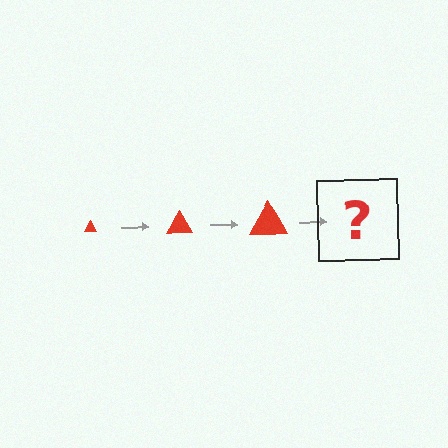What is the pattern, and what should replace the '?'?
The pattern is that the triangle gets progressively larger each step. The '?' should be a red triangle, larger than the previous one.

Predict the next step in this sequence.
The next step is a red triangle, larger than the previous one.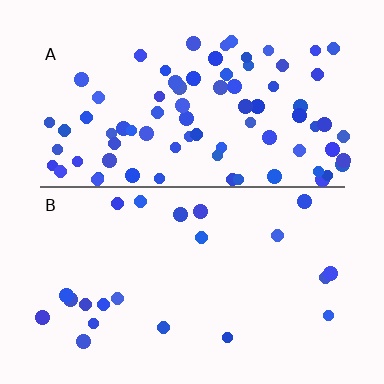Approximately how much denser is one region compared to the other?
Approximately 3.7× — region A over region B.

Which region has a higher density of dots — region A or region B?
A (the top).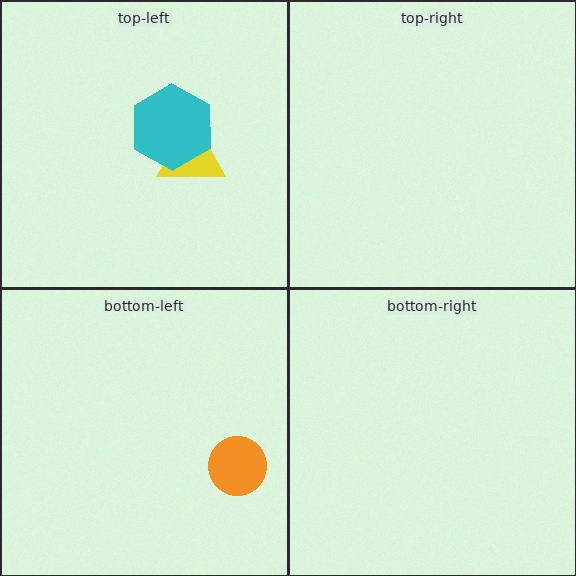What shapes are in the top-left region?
The yellow triangle, the cyan hexagon.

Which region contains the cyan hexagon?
The top-left region.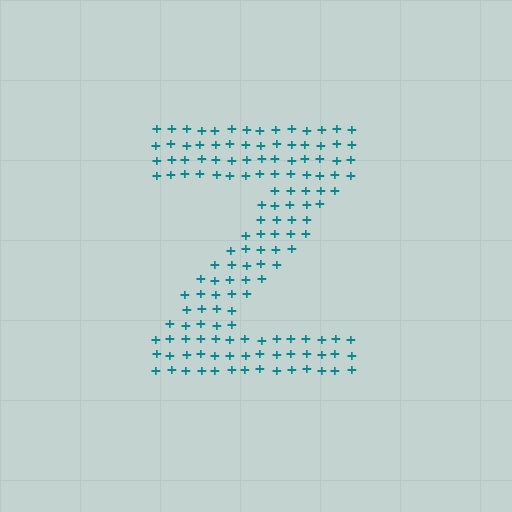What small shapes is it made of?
It is made of small plus signs.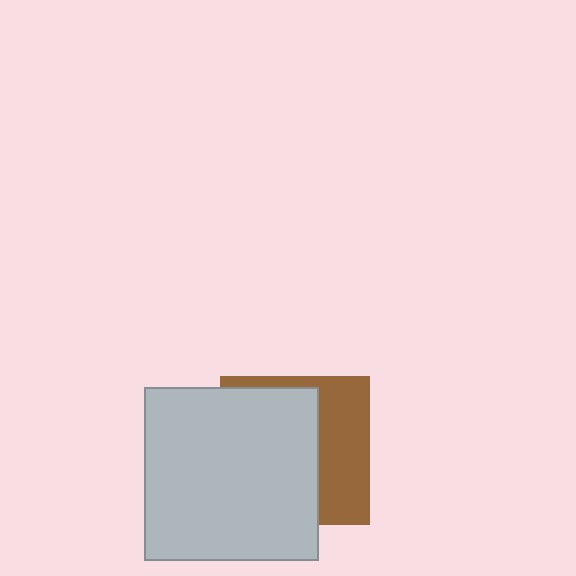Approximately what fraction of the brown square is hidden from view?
Roughly 61% of the brown square is hidden behind the light gray square.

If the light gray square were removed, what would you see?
You would see the complete brown square.